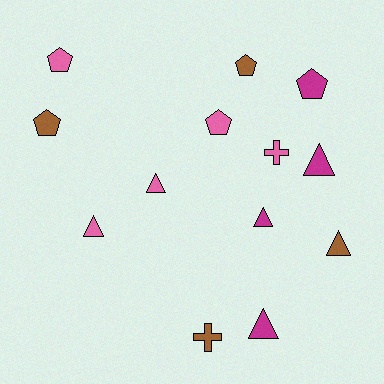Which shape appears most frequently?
Triangle, with 6 objects.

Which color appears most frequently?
Pink, with 5 objects.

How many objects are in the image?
There are 13 objects.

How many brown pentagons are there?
There are 2 brown pentagons.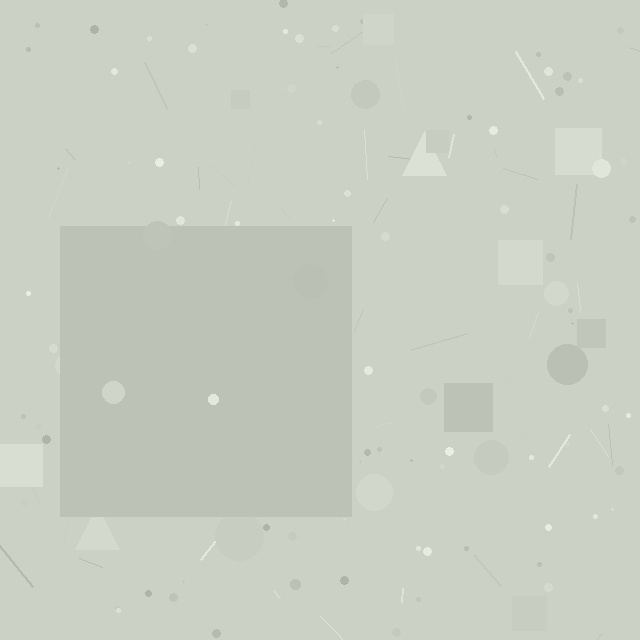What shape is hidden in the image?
A square is hidden in the image.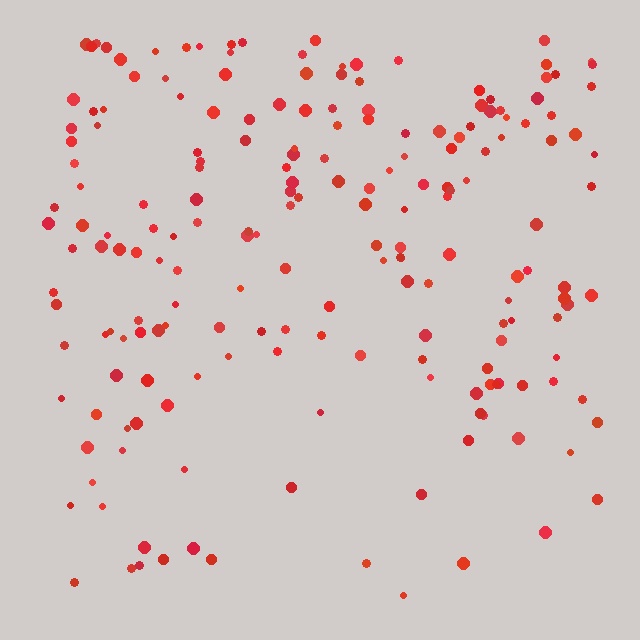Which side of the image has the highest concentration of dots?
The top.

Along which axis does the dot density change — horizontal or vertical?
Vertical.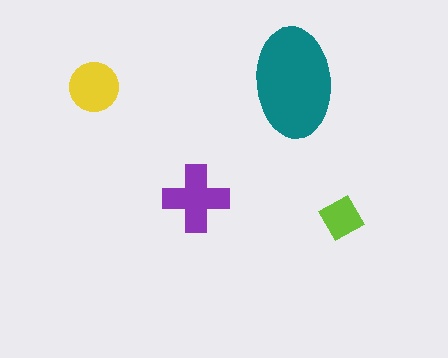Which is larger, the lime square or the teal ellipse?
The teal ellipse.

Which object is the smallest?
The lime square.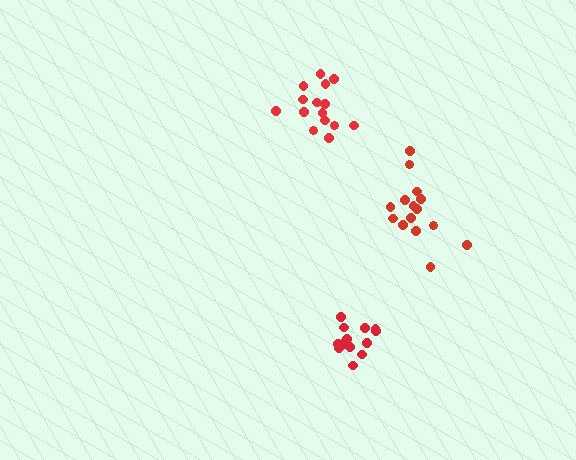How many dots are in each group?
Group 1: 15 dots, Group 2: 13 dots, Group 3: 15 dots (43 total).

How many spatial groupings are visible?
There are 3 spatial groupings.